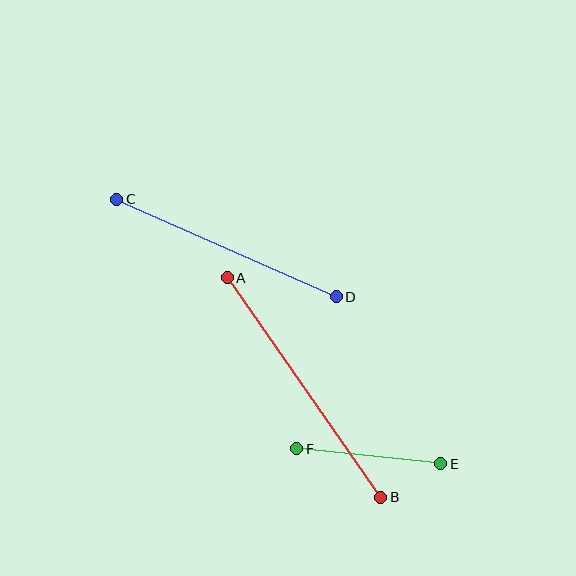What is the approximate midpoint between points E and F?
The midpoint is at approximately (369, 456) pixels.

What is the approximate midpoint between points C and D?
The midpoint is at approximately (226, 248) pixels.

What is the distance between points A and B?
The distance is approximately 268 pixels.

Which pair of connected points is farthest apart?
Points A and B are farthest apart.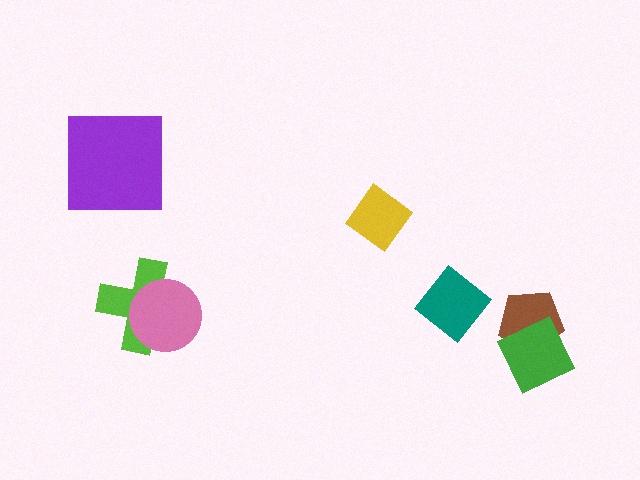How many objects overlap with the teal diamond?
0 objects overlap with the teal diamond.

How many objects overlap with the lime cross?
1 object overlaps with the lime cross.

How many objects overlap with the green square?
1 object overlaps with the green square.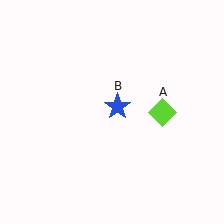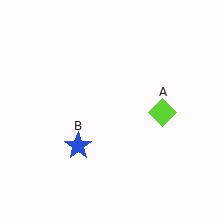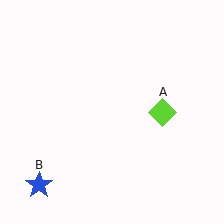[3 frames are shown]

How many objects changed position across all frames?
1 object changed position: blue star (object B).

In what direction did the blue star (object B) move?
The blue star (object B) moved down and to the left.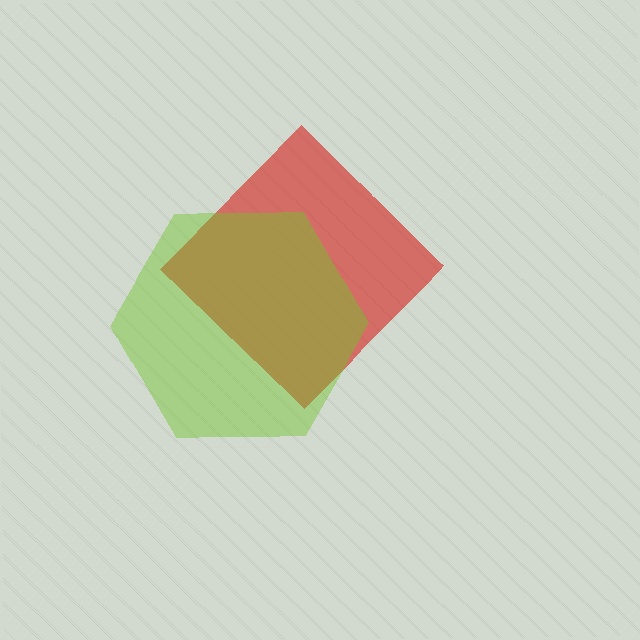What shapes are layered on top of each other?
The layered shapes are: a red diamond, a lime hexagon.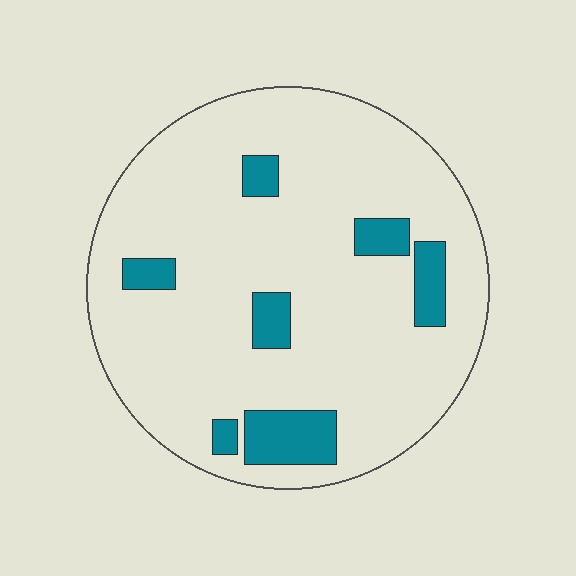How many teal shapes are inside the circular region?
7.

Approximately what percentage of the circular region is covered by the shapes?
Approximately 15%.